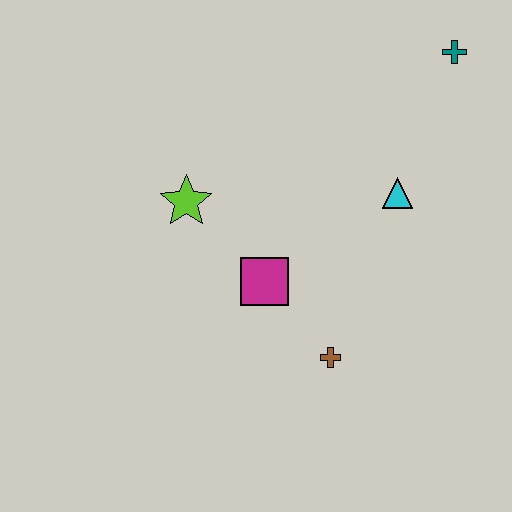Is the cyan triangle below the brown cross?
No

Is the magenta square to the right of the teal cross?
No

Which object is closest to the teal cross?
The cyan triangle is closest to the teal cross.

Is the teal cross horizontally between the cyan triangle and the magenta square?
No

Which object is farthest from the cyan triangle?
The lime star is farthest from the cyan triangle.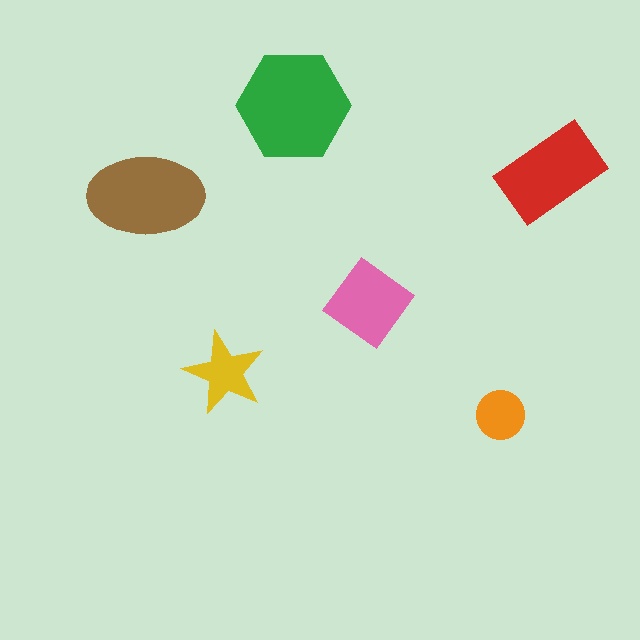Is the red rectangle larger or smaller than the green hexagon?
Smaller.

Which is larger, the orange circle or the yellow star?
The yellow star.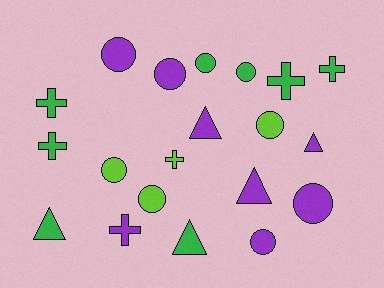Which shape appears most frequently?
Circle, with 9 objects.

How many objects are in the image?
There are 20 objects.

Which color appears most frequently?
Green, with 8 objects.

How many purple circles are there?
There are 4 purple circles.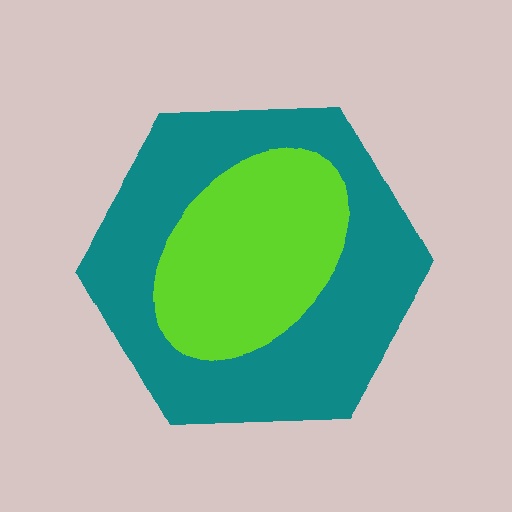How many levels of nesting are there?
2.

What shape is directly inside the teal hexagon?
The lime ellipse.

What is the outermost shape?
The teal hexagon.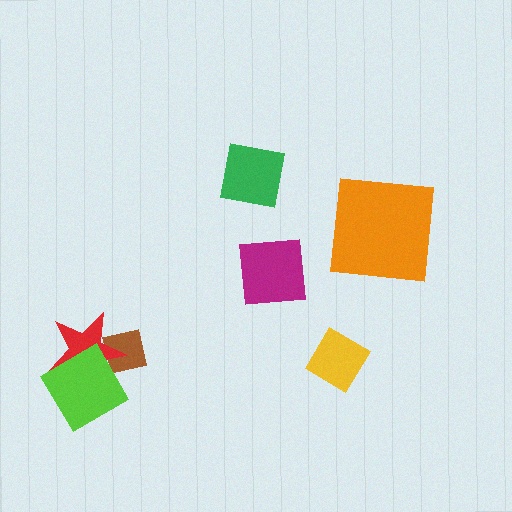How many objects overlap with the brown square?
1 object overlaps with the brown square.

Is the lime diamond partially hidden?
No, no other shape covers it.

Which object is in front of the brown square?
The red star is in front of the brown square.